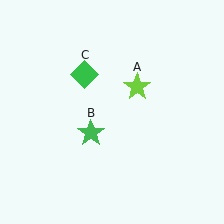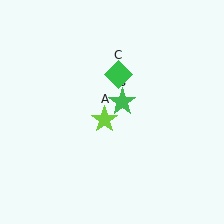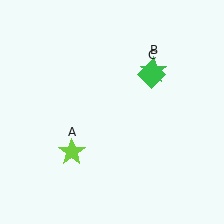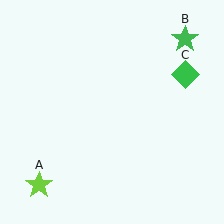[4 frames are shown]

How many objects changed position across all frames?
3 objects changed position: lime star (object A), green star (object B), green diamond (object C).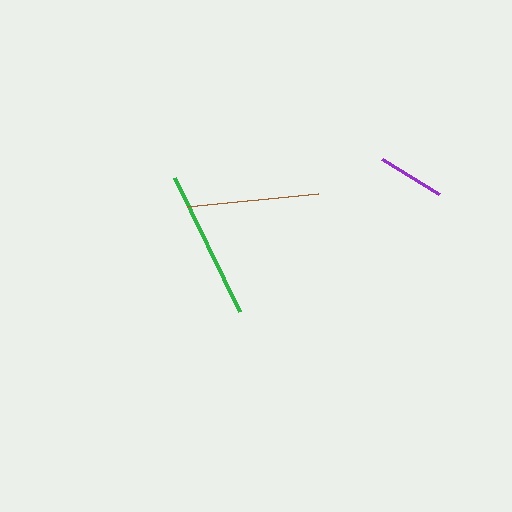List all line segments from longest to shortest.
From longest to shortest: green, brown, purple.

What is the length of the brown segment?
The brown segment is approximately 131 pixels long.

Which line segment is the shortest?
The purple line is the shortest at approximately 67 pixels.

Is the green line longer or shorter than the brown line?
The green line is longer than the brown line.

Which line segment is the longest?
The green line is the longest at approximately 149 pixels.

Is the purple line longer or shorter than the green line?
The green line is longer than the purple line.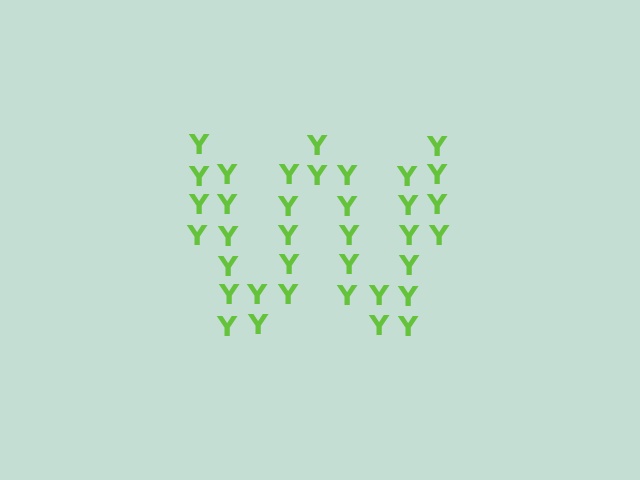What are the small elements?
The small elements are letter Y's.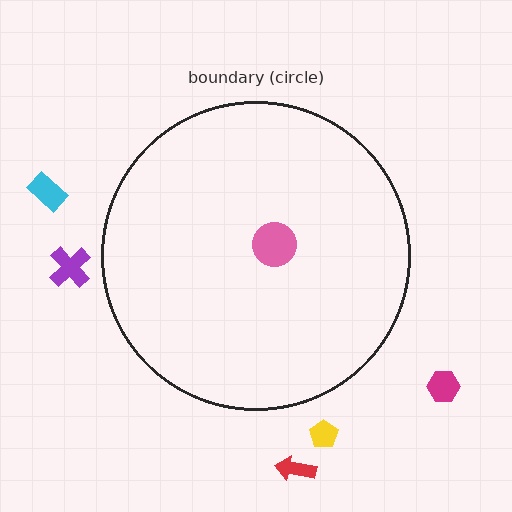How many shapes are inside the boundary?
1 inside, 5 outside.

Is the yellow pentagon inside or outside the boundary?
Outside.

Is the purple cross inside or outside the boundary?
Outside.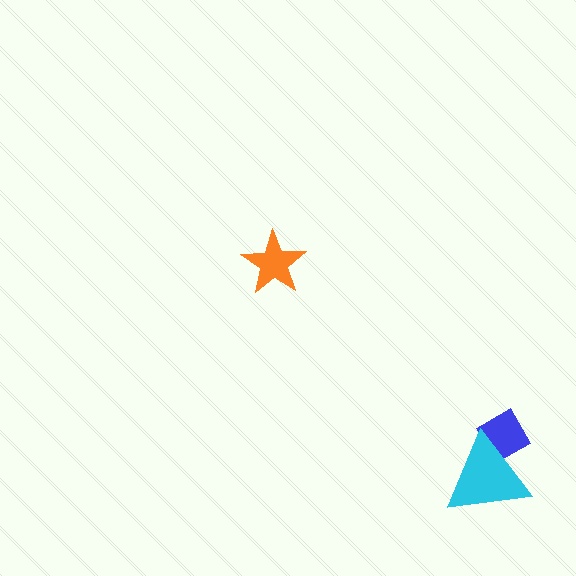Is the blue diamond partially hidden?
Yes, it is partially covered by another shape.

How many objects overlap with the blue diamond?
1 object overlaps with the blue diamond.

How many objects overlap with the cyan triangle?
1 object overlaps with the cyan triangle.